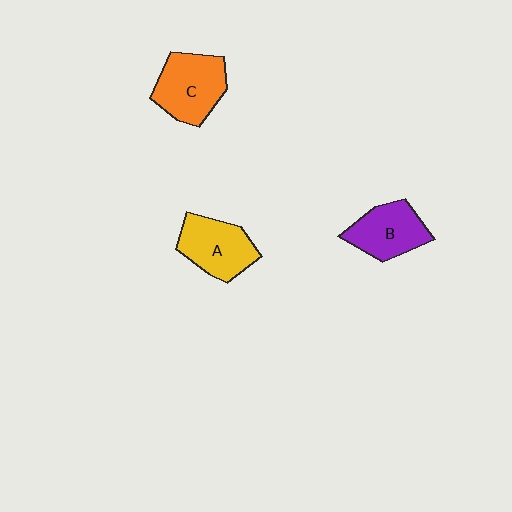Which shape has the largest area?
Shape C (orange).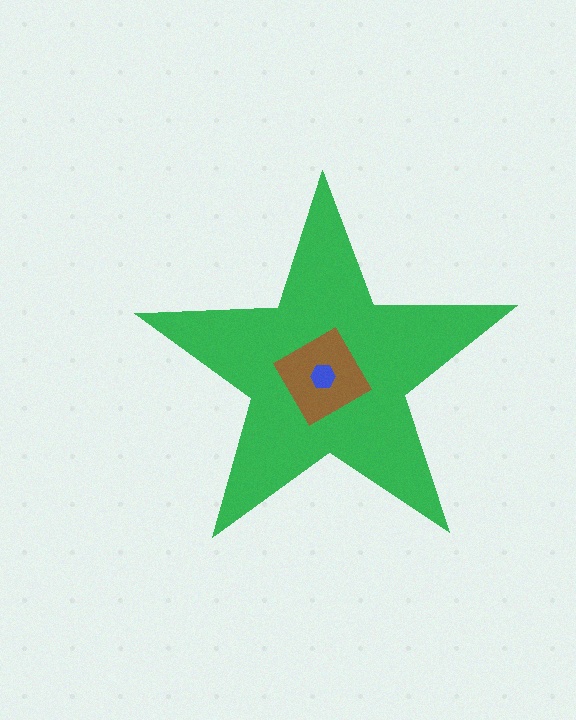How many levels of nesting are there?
3.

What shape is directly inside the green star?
The brown diamond.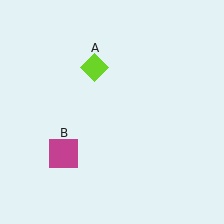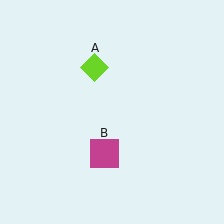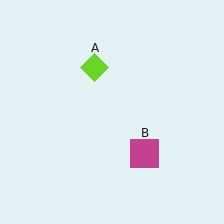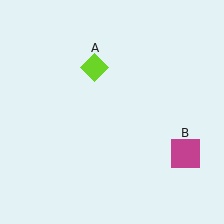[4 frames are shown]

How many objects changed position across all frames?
1 object changed position: magenta square (object B).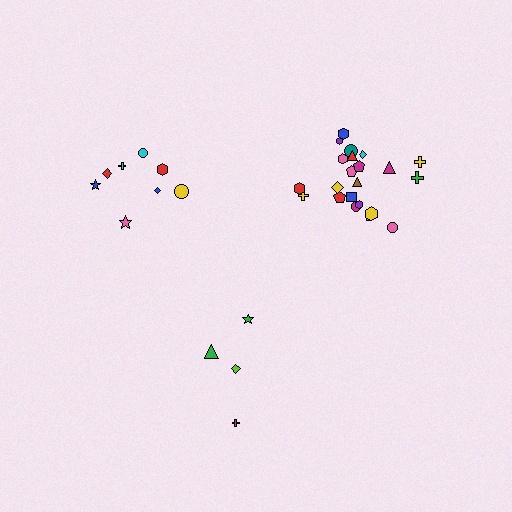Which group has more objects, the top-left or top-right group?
The top-right group.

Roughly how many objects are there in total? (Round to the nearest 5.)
Roughly 35 objects in total.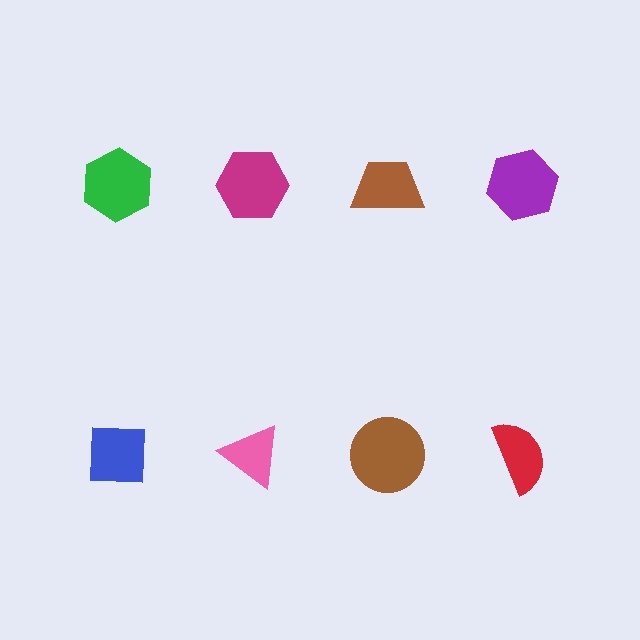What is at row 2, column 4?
A red semicircle.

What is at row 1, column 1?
A green hexagon.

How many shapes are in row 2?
4 shapes.